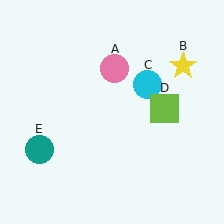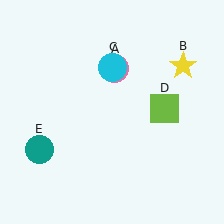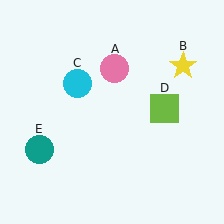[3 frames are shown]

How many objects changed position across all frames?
1 object changed position: cyan circle (object C).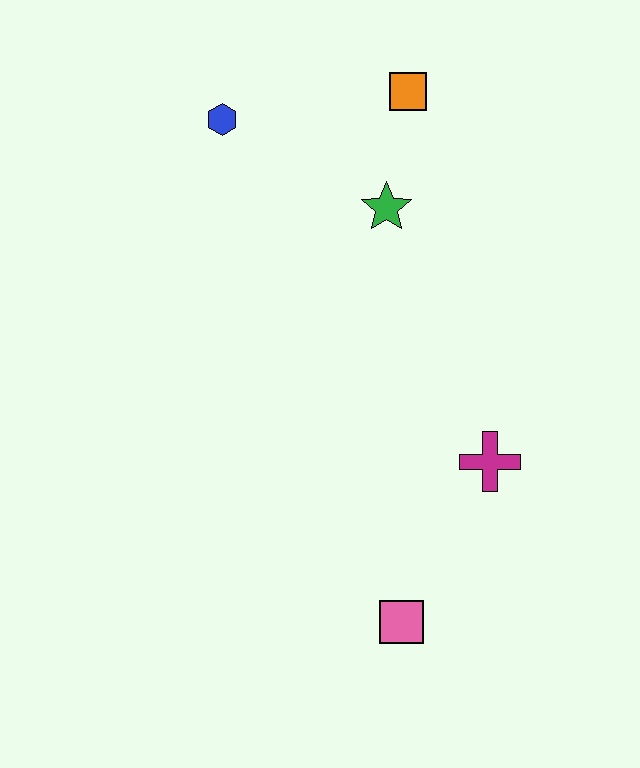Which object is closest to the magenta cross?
The pink square is closest to the magenta cross.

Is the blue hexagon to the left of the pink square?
Yes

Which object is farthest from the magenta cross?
The blue hexagon is farthest from the magenta cross.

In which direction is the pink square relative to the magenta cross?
The pink square is below the magenta cross.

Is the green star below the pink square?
No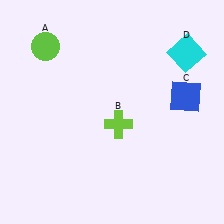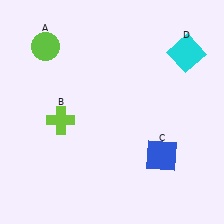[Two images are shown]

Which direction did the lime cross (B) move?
The lime cross (B) moved left.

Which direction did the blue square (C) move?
The blue square (C) moved down.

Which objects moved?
The objects that moved are: the lime cross (B), the blue square (C).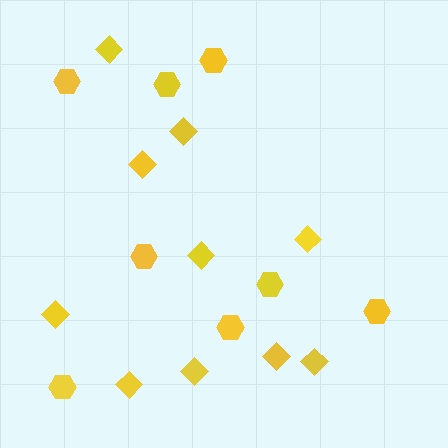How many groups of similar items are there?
There are 2 groups: one group of diamonds (10) and one group of hexagons (8).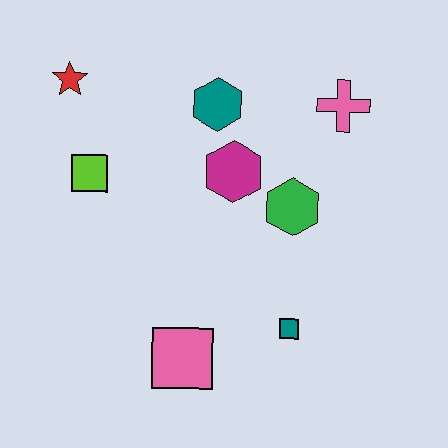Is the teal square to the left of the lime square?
No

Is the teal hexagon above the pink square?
Yes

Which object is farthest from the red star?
The teal square is farthest from the red star.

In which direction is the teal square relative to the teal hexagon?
The teal square is below the teal hexagon.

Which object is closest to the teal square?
The pink square is closest to the teal square.